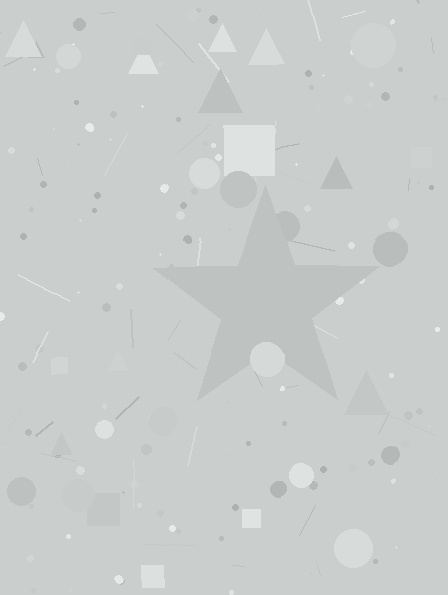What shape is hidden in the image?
A star is hidden in the image.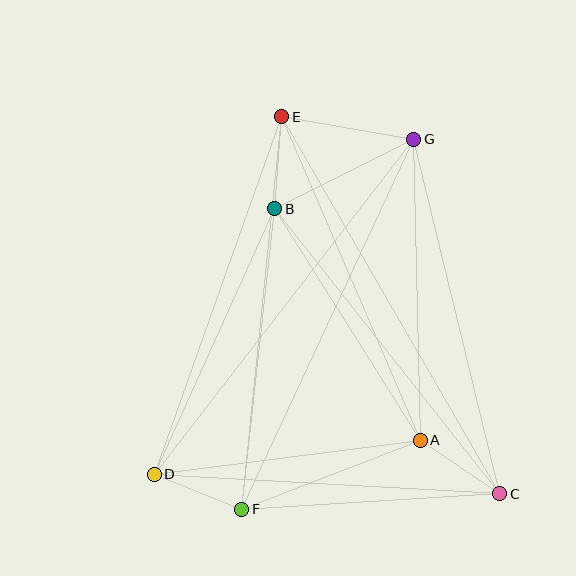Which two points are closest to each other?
Points B and E are closest to each other.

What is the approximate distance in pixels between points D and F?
The distance between D and F is approximately 94 pixels.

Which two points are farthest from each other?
Points C and E are farthest from each other.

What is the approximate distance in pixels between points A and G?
The distance between A and G is approximately 301 pixels.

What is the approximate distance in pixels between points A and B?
The distance between A and B is approximately 273 pixels.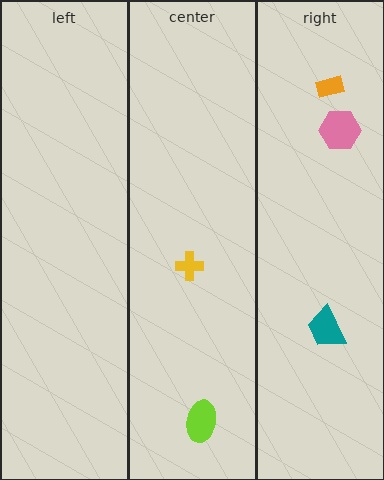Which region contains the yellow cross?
The center region.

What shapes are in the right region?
The orange rectangle, the teal trapezoid, the pink hexagon.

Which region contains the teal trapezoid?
The right region.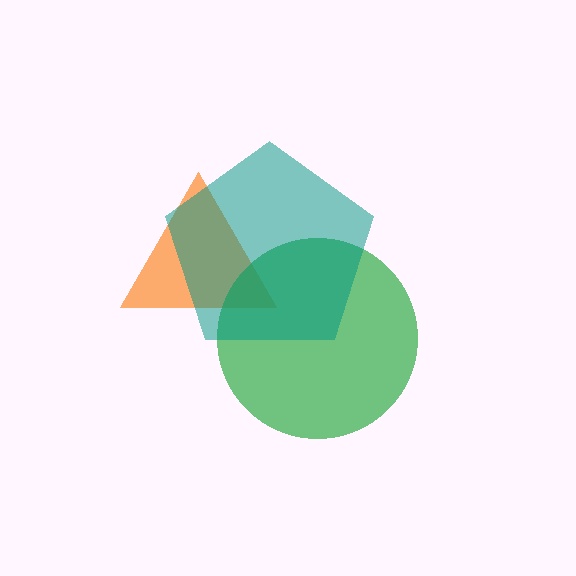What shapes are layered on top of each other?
The layered shapes are: an orange triangle, a green circle, a teal pentagon.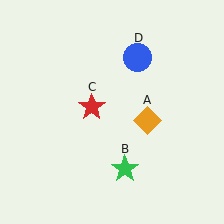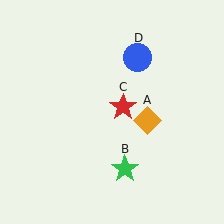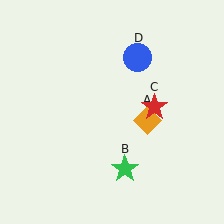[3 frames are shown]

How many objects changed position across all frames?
1 object changed position: red star (object C).